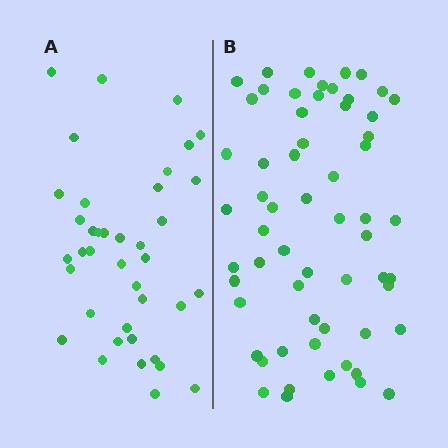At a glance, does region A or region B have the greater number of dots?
Region B (the right region) has more dots.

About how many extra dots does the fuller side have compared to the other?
Region B has approximately 20 more dots than region A.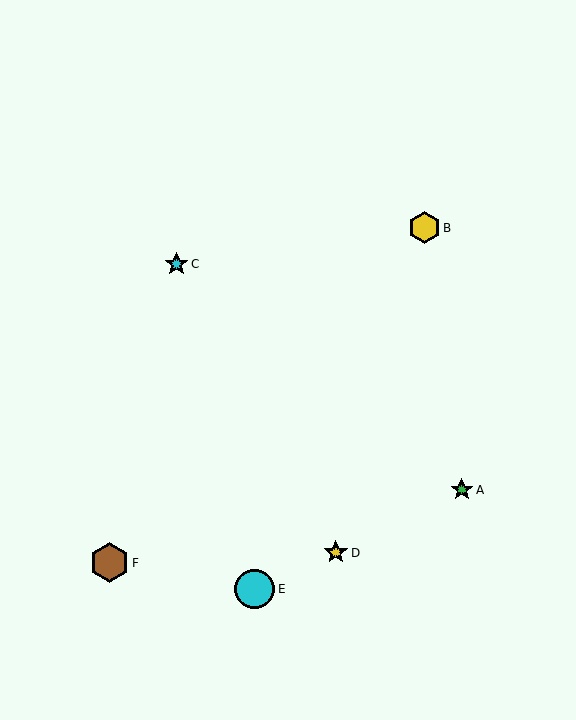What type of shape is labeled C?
Shape C is a cyan star.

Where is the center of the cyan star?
The center of the cyan star is at (177, 264).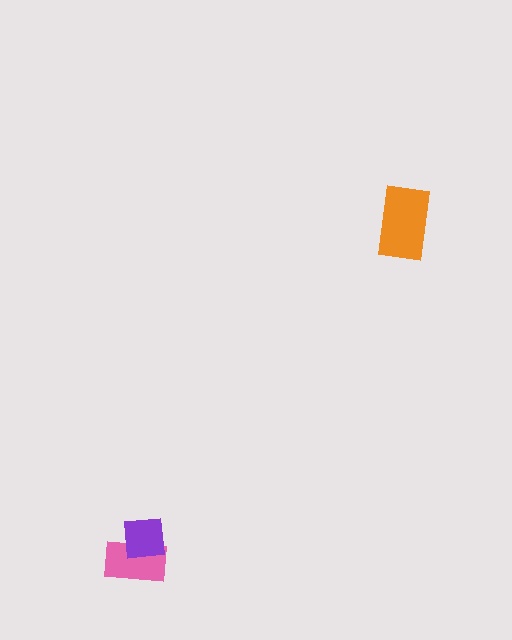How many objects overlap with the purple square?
1 object overlaps with the purple square.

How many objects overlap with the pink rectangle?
1 object overlaps with the pink rectangle.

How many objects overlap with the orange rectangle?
0 objects overlap with the orange rectangle.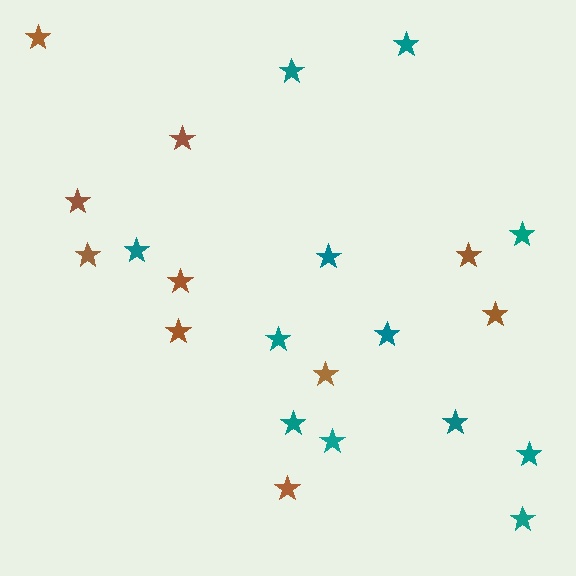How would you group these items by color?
There are 2 groups: one group of brown stars (10) and one group of teal stars (12).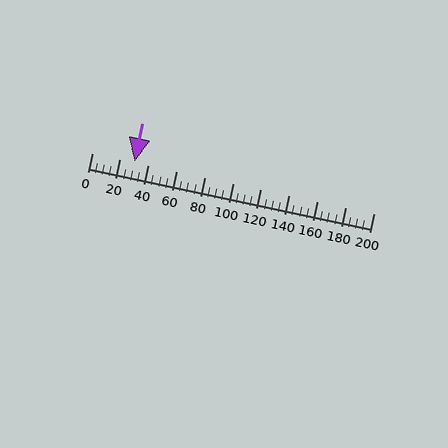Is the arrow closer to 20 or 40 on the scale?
The arrow is closer to 40.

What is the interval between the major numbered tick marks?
The major tick marks are spaced 20 units apart.